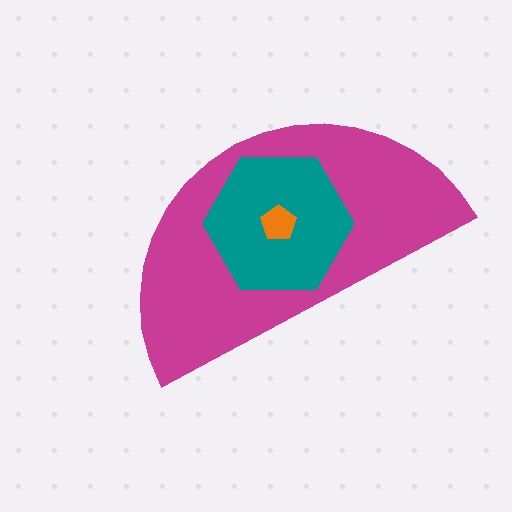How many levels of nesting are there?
3.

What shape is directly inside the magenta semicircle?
The teal hexagon.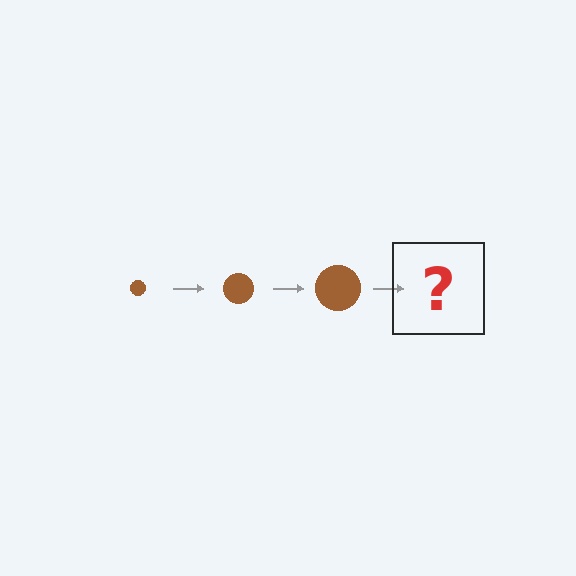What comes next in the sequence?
The next element should be a brown circle, larger than the previous one.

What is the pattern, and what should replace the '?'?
The pattern is that the circle gets progressively larger each step. The '?' should be a brown circle, larger than the previous one.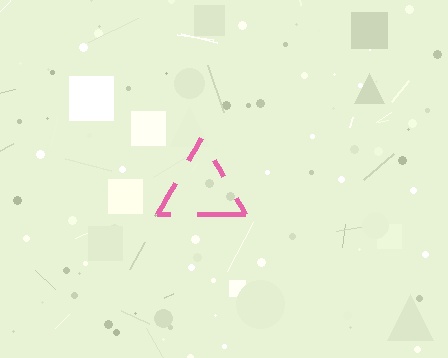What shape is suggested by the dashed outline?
The dashed outline suggests a triangle.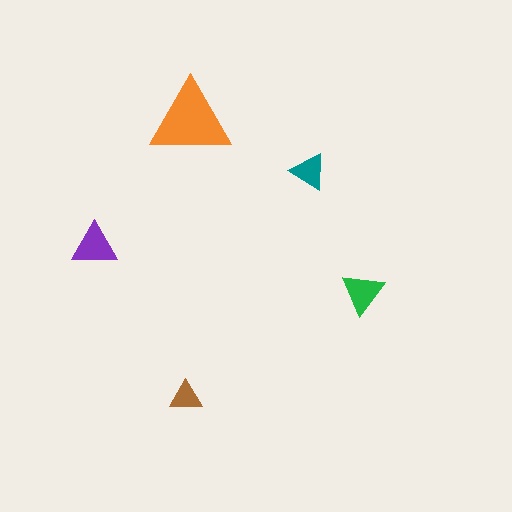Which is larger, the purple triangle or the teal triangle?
The purple one.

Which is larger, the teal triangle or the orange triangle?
The orange one.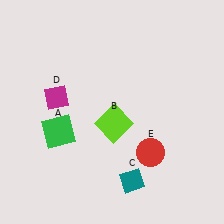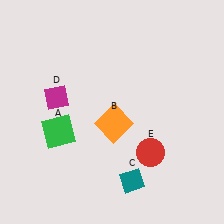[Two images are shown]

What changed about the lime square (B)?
In Image 1, B is lime. In Image 2, it changed to orange.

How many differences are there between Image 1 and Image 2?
There is 1 difference between the two images.